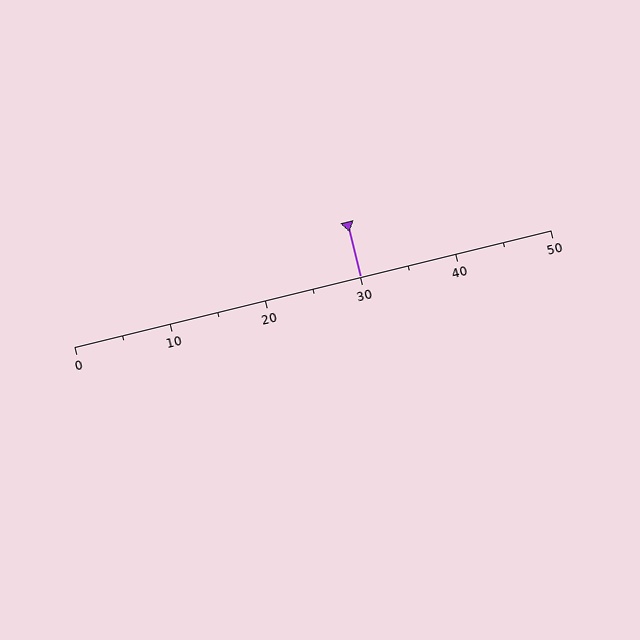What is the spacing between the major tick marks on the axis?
The major ticks are spaced 10 apart.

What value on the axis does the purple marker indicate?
The marker indicates approximately 30.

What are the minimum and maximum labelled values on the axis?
The axis runs from 0 to 50.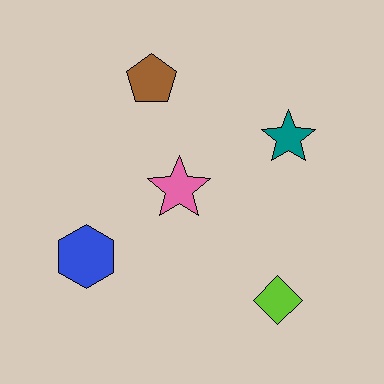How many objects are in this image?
There are 5 objects.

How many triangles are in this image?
There are no triangles.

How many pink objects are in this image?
There is 1 pink object.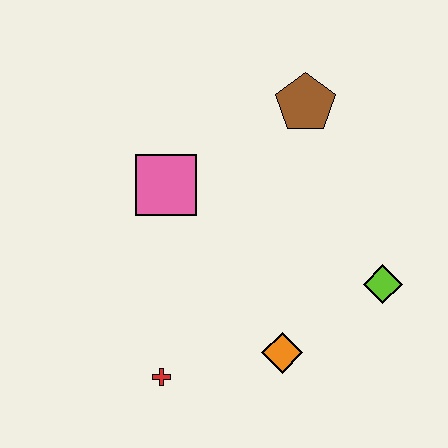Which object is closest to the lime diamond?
The orange diamond is closest to the lime diamond.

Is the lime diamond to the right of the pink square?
Yes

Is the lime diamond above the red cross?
Yes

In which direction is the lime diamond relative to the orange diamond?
The lime diamond is to the right of the orange diamond.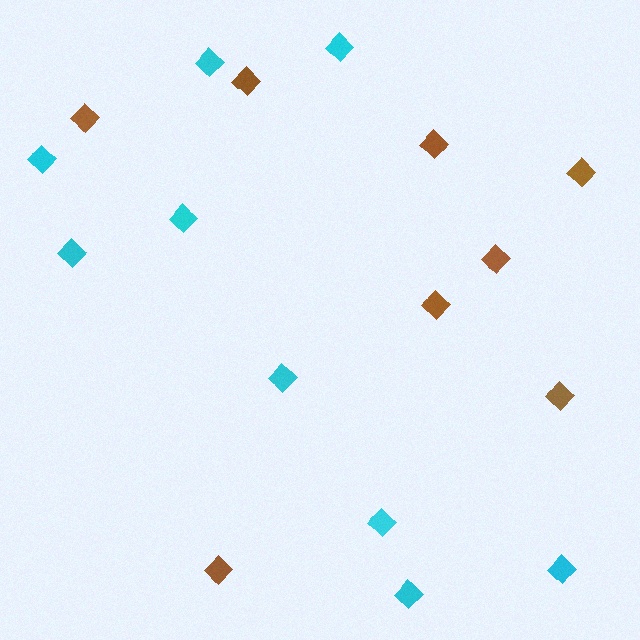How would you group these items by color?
There are 2 groups: one group of cyan diamonds (9) and one group of brown diamonds (8).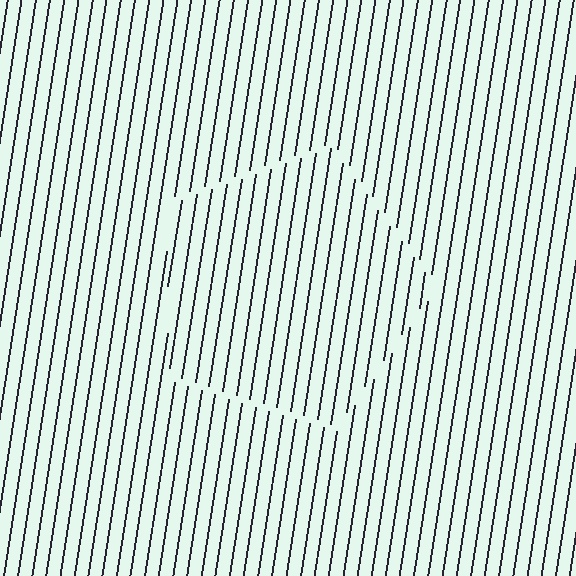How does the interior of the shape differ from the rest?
The interior of the shape contains the same grating, shifted by half a period — the contour is defined by the phase discontinuity where line-ends from the inner and outer gratings abut.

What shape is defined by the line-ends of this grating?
An illusory pentagon. The interior of the shape contains the same grating, shifted by half a period — the contour is defined by the phase discontinuity where line-ends from the inner and outer gratings abut.